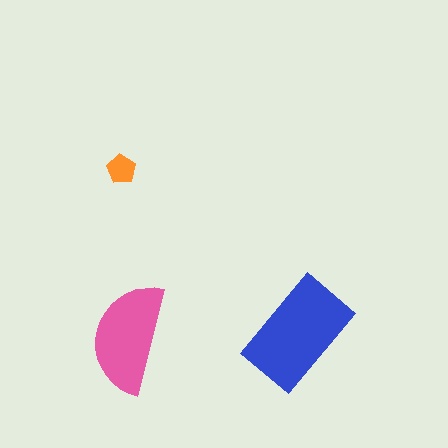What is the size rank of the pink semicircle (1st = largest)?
2nd.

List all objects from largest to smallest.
The blue rectangle, the pink semicircle, the orange pentagon.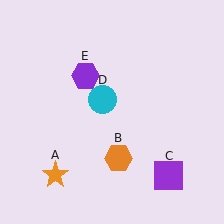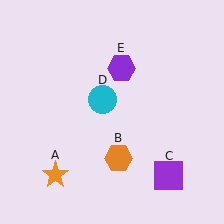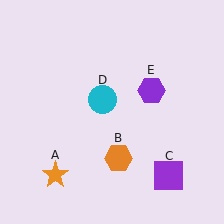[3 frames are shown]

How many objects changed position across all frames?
1 object changed position: purple hexagon (object E).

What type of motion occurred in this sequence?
The purple hexagon (object E) rotated clockwise around the center of the scene.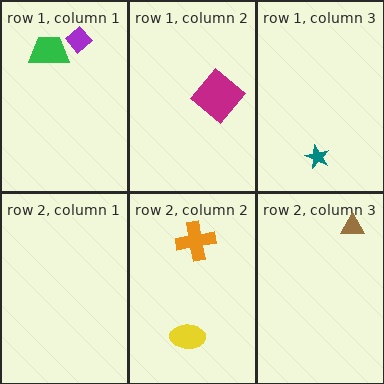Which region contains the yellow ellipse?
The row 2, column 2 region.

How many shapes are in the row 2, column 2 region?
2.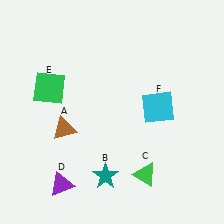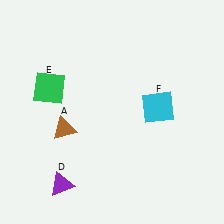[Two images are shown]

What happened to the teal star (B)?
The teal star (B) was removed in Image 2. It was in the bottom-left area of Image 1.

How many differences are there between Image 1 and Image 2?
There are 2 differences between the two images.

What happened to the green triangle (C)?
The green triangle (C) was removed in Image 2. It was in the bottom-right area of Image 1.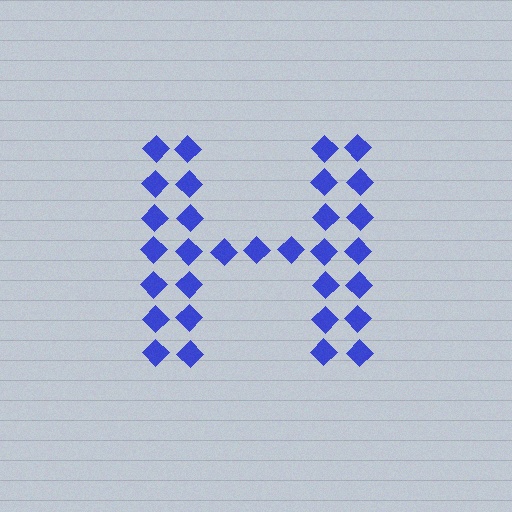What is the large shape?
The large shape is the letter H.